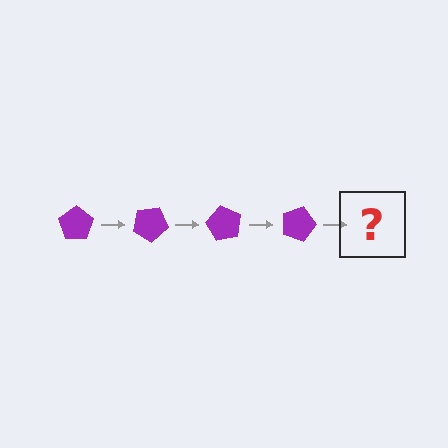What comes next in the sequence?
The next element should be a purple pentagon rotated 120 degrees.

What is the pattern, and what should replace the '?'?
The pattern is that the pentagon rotates 30 degrees each step. The '?' should be a purple pentagon rotated 120 degrees.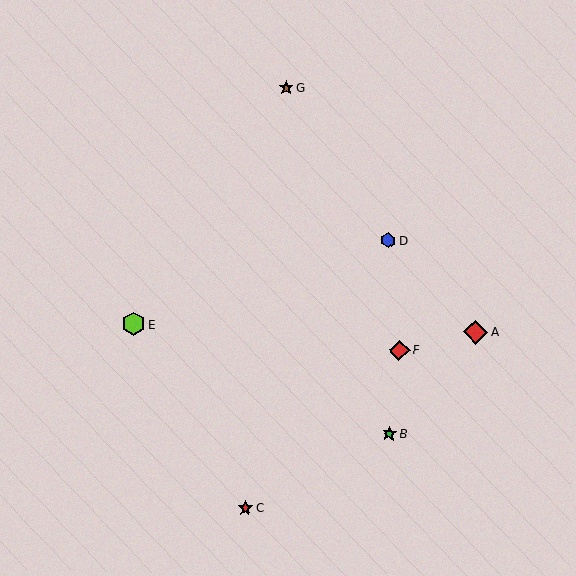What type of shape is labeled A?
Shape A is a red diamond.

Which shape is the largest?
The red diamond (labeled A) is the largest.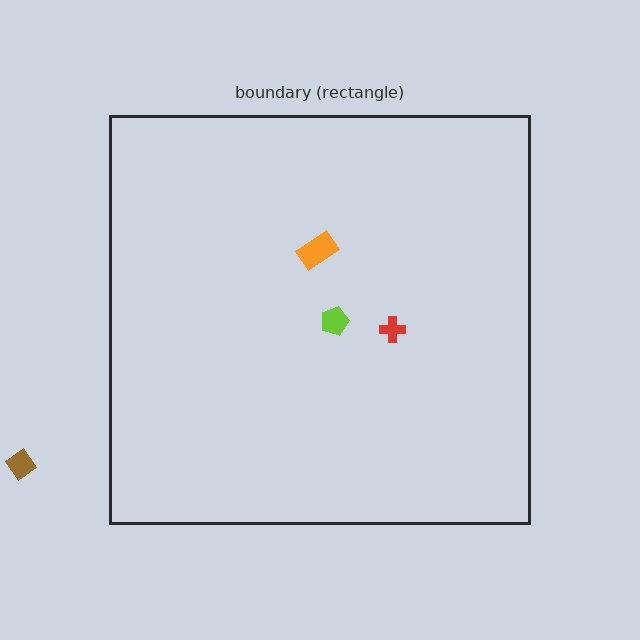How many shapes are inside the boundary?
3 inside, 1 outside.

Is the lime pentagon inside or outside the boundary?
Inside.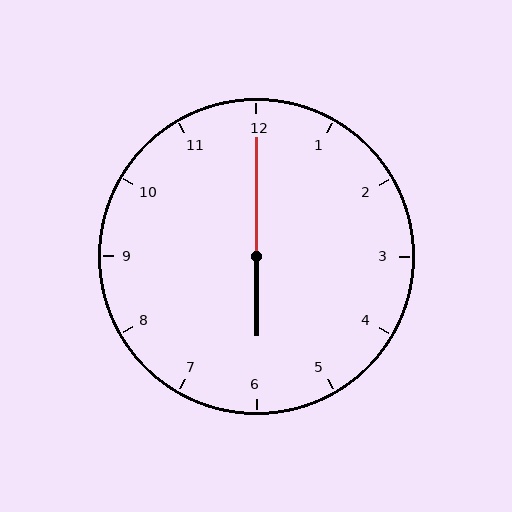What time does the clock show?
6:00.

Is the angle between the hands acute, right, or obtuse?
It is obtuse.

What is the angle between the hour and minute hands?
Approximately 180 degrees.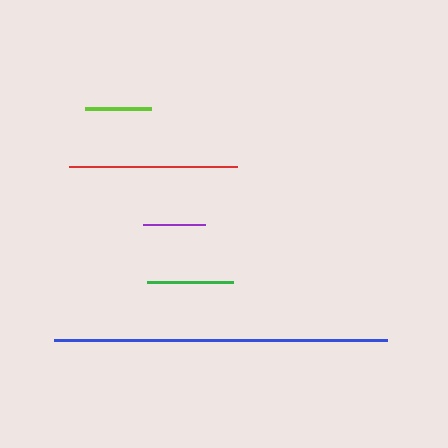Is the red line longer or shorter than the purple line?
The red line is longer than the purple line.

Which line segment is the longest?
The blue line is the longest at approximately 333 pixels.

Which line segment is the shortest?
The purple line is the shortest at approximately 62 pixels.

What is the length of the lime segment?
The lime segment is approximately 66 pixels long.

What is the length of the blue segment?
The blue segment is approximately 333 pixels long.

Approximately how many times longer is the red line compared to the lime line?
The red line is approximately 2.6 times the length of the lime line.